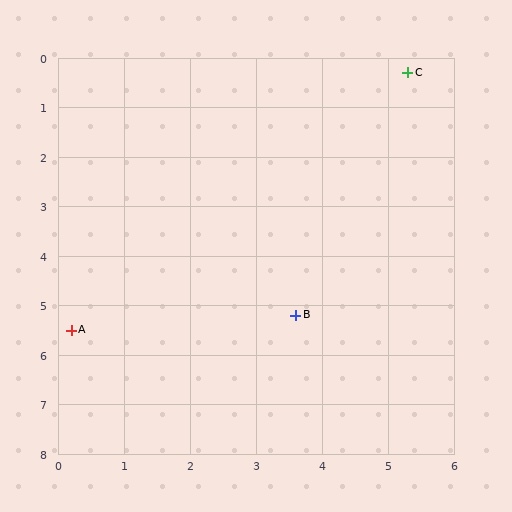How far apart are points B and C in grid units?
Points B and C are about 5.2 grid units apart.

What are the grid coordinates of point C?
Point C is at approximately (5.3, 0.3).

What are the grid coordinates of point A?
Point A is at approximately (0.2, 5.5).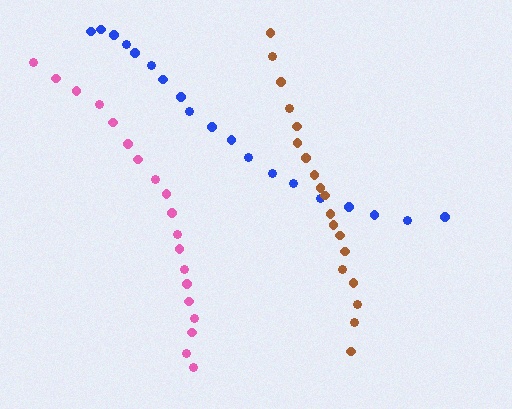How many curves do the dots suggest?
There are 3 distinct paths.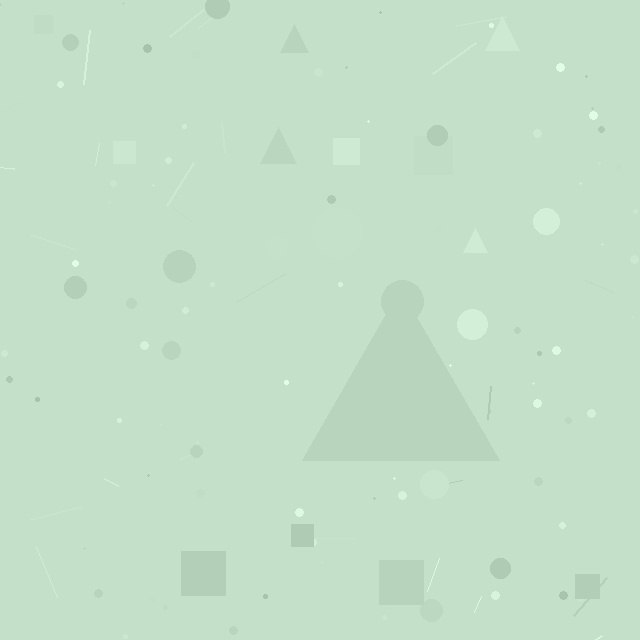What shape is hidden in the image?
A triangle is hidden in the image.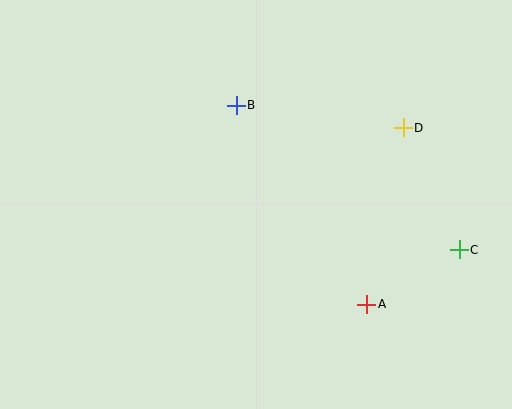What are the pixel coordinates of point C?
Point C is at (459, 250).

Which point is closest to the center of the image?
Point B at (236, 105) is closest to the center.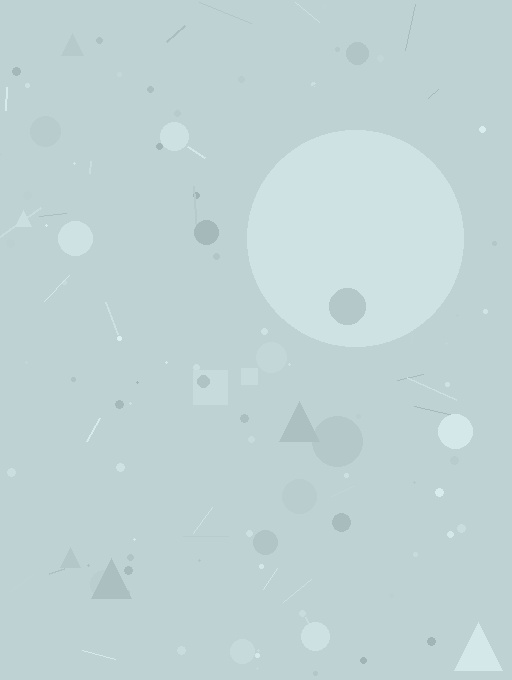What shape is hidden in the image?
A circle is hidden in the image.